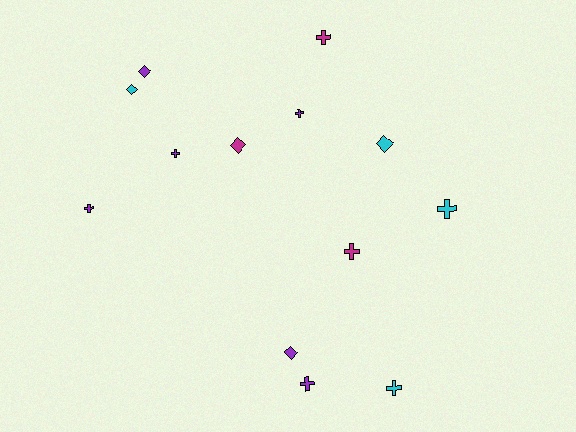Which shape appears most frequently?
Cross, with 8 objects.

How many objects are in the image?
There are 13 objects.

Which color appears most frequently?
Purple, with 6 objects.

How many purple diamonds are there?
There are 2 purple diamonds.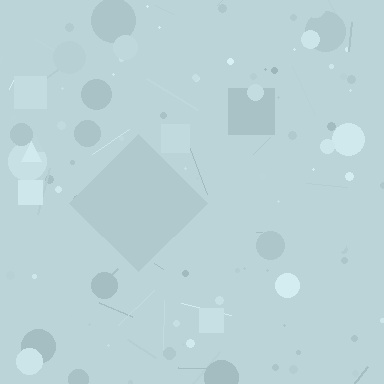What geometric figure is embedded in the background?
A diamond is embedded in the background.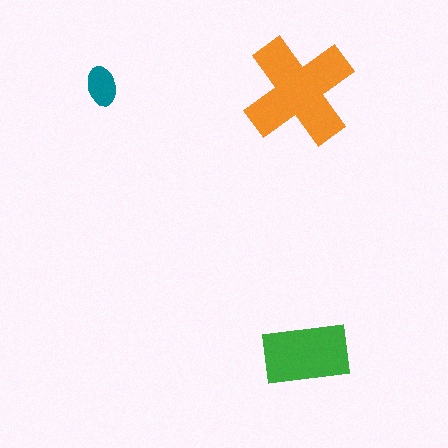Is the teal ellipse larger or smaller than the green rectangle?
Smaller.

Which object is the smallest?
The teal ellipse.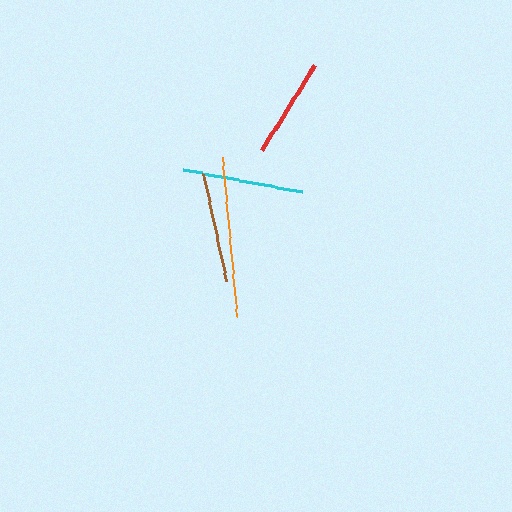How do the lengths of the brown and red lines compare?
The brown and red lines are approximately the same length.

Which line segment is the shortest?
The red line is the shortest at approximately 101 pixels.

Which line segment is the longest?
The orange line is the longest at approximately 160 pixels.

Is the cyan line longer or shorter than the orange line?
The orange line is longer than the cyan line.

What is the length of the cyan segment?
The cyan segment is approximately 121 pixels long.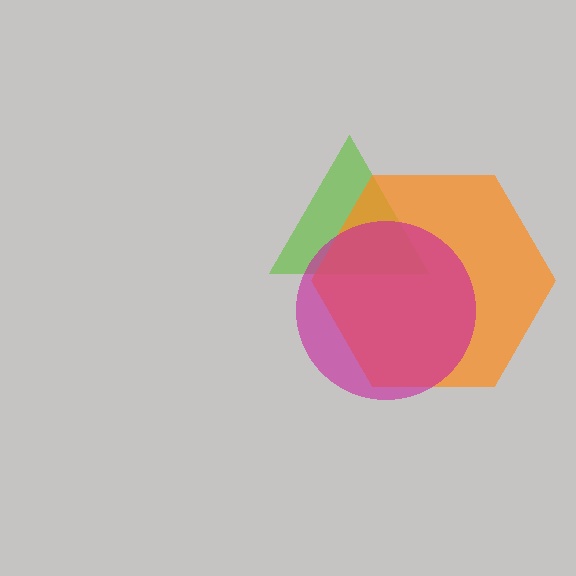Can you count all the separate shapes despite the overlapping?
Yes, there are 3 separate shapes.